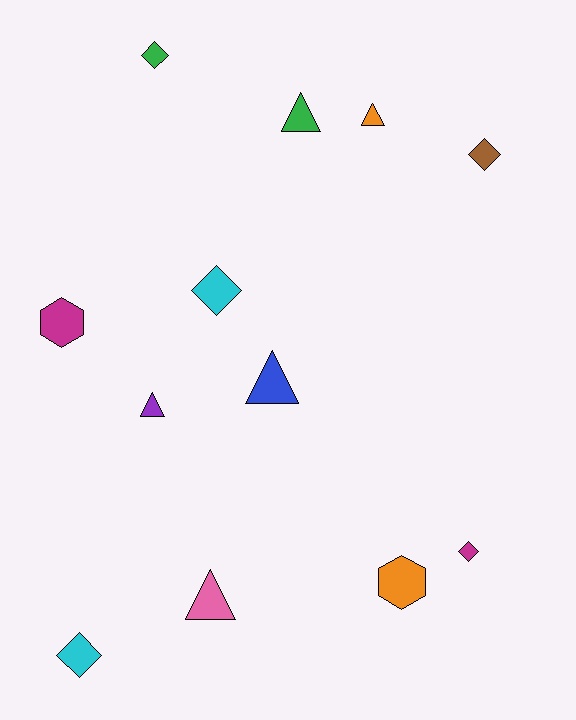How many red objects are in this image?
There are no red objects.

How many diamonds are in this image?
There are 5 diamonds.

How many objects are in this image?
There are 12 objects.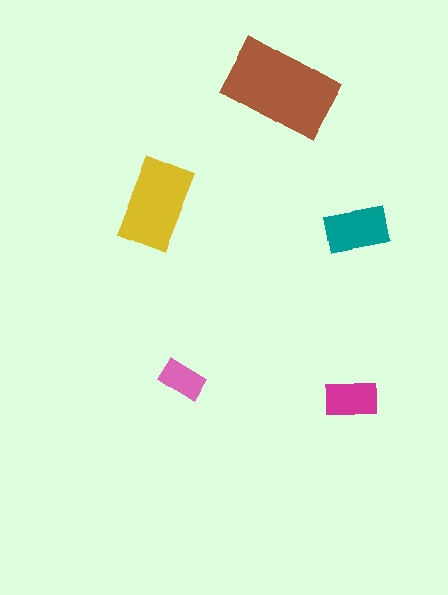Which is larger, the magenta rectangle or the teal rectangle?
The teal one.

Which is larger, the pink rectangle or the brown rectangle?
The brown one.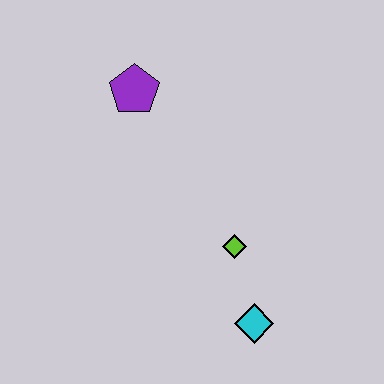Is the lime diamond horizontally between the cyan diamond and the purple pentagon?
Yes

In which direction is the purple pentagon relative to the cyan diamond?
The purple pentagon is above the cyan diamond.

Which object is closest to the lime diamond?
The cyan diamond is closest to the lime diamond.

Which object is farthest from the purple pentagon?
The cyan diamond is farthest from the purple pentagon.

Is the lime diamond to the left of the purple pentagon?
No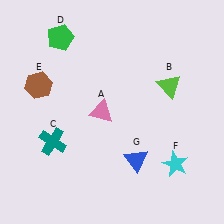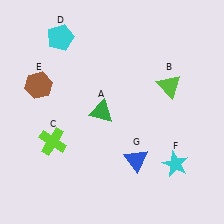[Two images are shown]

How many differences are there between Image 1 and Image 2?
There are 3 differences between the two images.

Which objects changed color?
A changed from pink to green. C changed from teal to lime. D changed from green to cyan.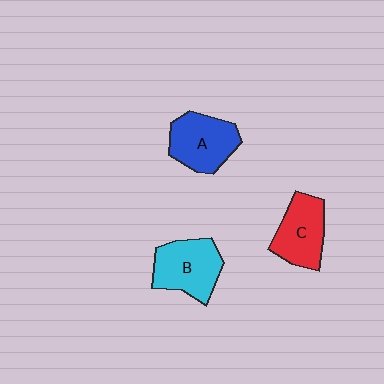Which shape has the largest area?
Shape B (cyan).